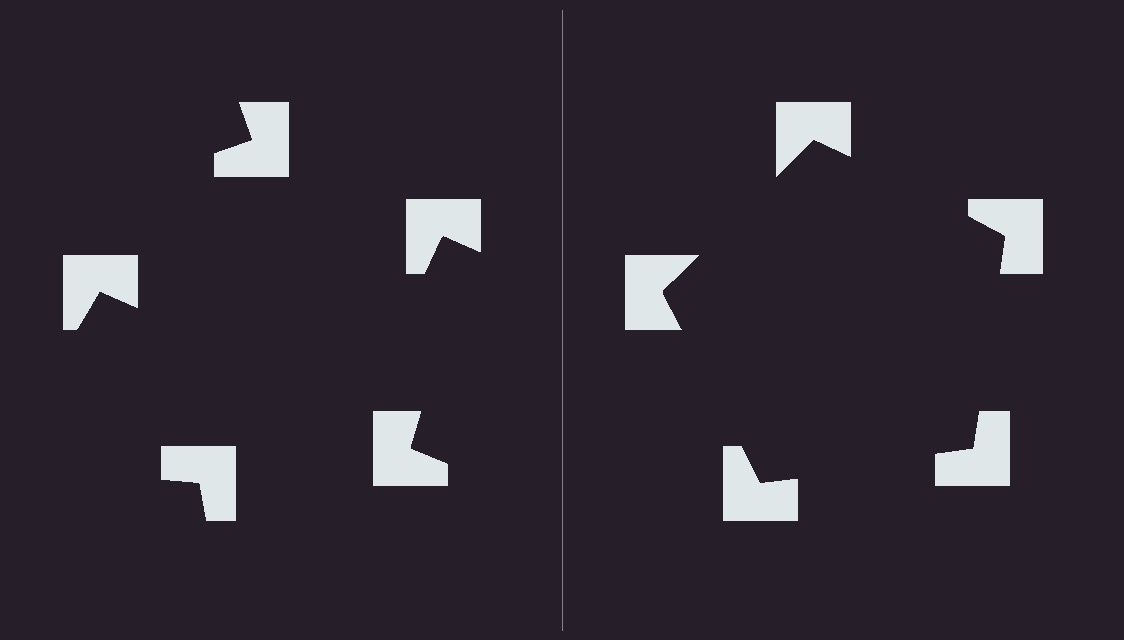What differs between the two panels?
The notched squares are positioned identically on both sides; only the wedge orientations differ. On the right they align to a pentagon; on the left they are misaligned.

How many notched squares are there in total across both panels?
10 — 5 on each side.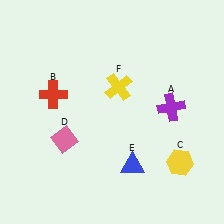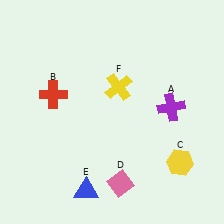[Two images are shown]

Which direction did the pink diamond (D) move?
The pink diamond (D) moved right.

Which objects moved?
The objects that moved are: the pink diamond (D), the blue triangle (E).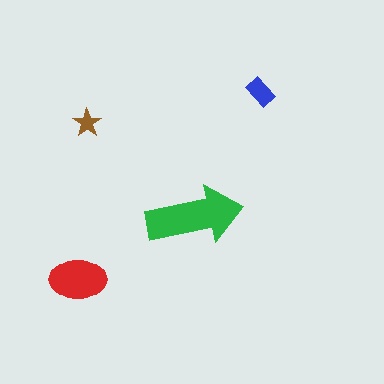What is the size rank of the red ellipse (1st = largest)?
2nd.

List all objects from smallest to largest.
The brown star, the blue rectangle, the red ellipse, the green arrow.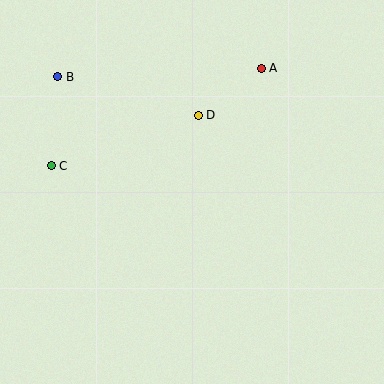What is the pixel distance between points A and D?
The distance between A and D is 79 pixels.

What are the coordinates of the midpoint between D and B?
The midpoint between D and B is at (128, 96).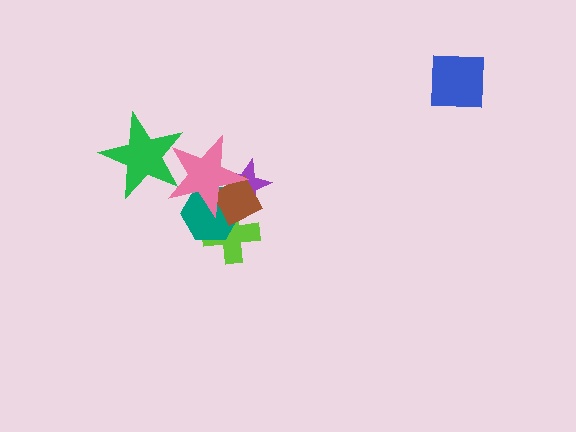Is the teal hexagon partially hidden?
Yes, it is partially covered by another shape.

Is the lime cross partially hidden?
Yes, it is partially covered by another shape.